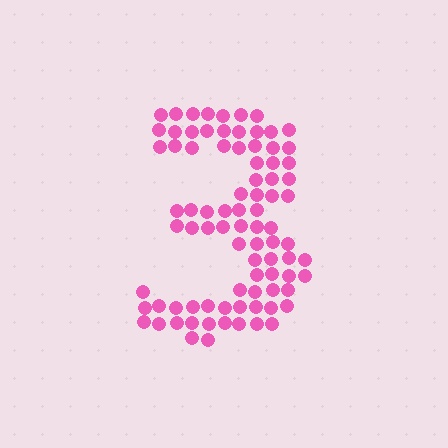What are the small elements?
The small elements are circles.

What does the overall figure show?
The overall figure shows the digit 3.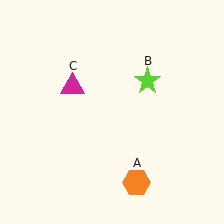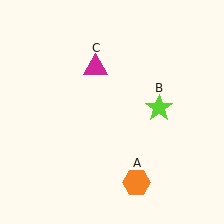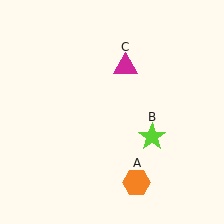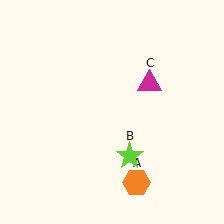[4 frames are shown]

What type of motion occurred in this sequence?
The lime star (object B), magenta triangle (object C) rotated clockwise around the center of the scene.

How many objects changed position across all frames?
2 objects changed position: lime star (object B), magenta triangle (object C).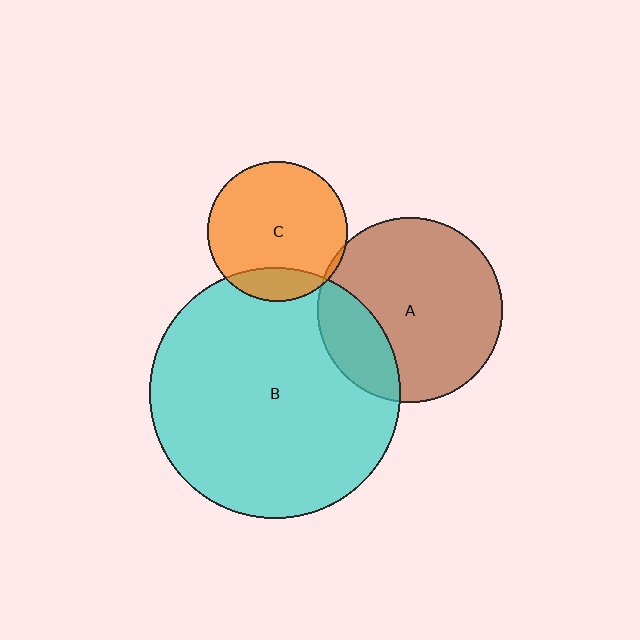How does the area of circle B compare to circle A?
Approximately 1.8 times.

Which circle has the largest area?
Circle B (cyan).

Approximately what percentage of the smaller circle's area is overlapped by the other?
Approximately 15%.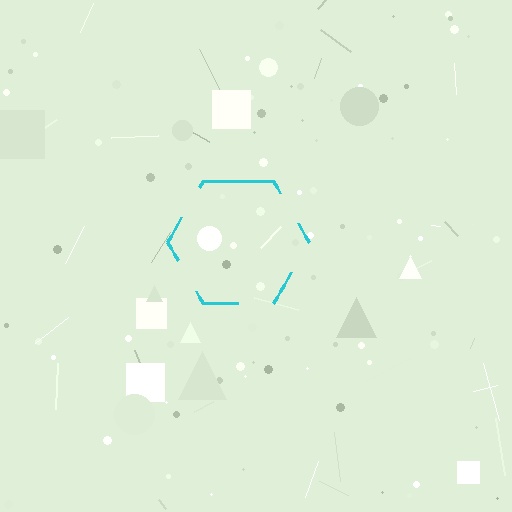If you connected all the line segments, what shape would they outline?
They would outline a hexagon.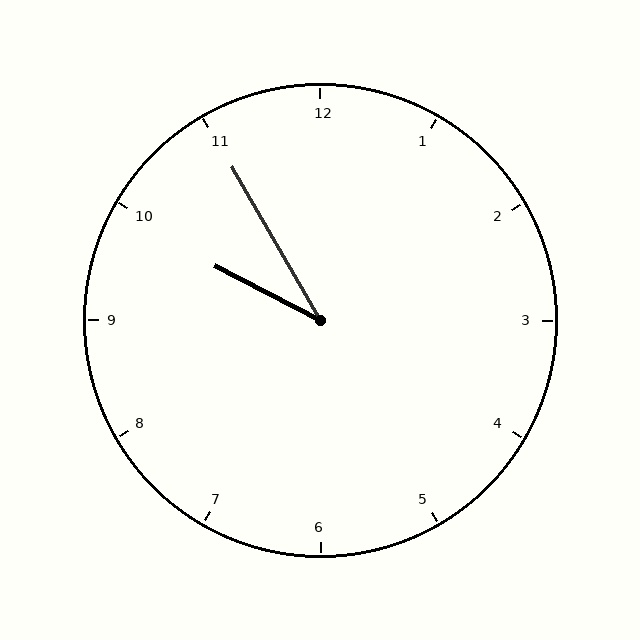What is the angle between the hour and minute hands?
Approximately 32 degrees.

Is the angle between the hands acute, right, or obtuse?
It is acute.